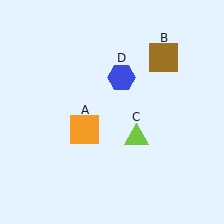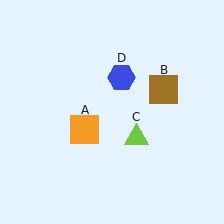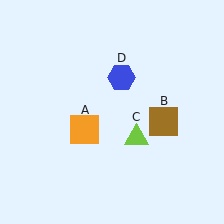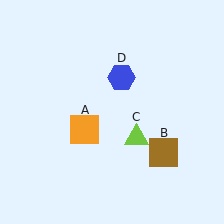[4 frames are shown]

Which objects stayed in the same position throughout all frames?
Orange square (object A) and lime triangle (object C) and blue hexagon (object D) remained stationary.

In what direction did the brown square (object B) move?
The brown square (object B) moved down.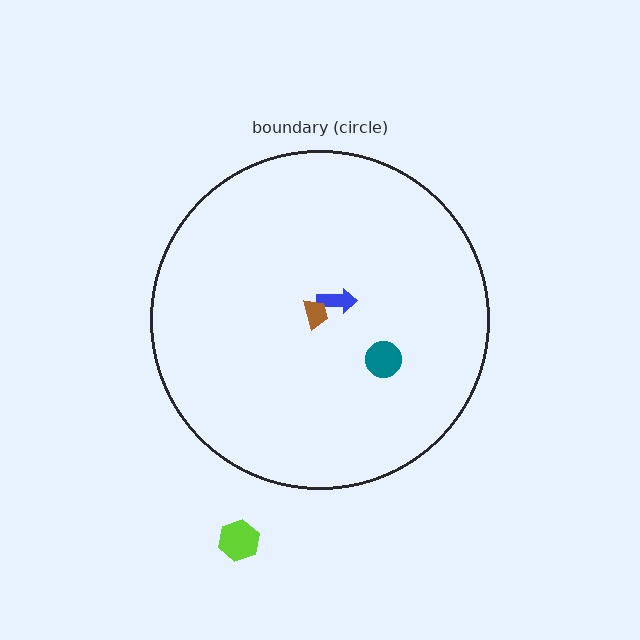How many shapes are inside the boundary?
3 inside, 1 outside.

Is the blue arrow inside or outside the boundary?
Inside.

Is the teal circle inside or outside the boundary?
Inside.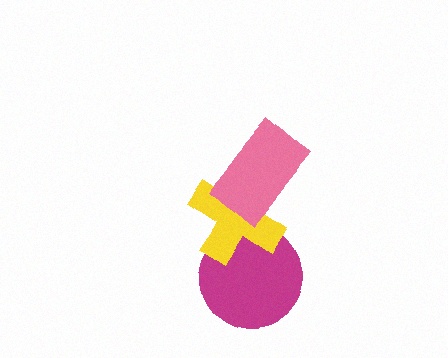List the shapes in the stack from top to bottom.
From top to bottom: the pink rectangle, the yellow cross, the magenta circle.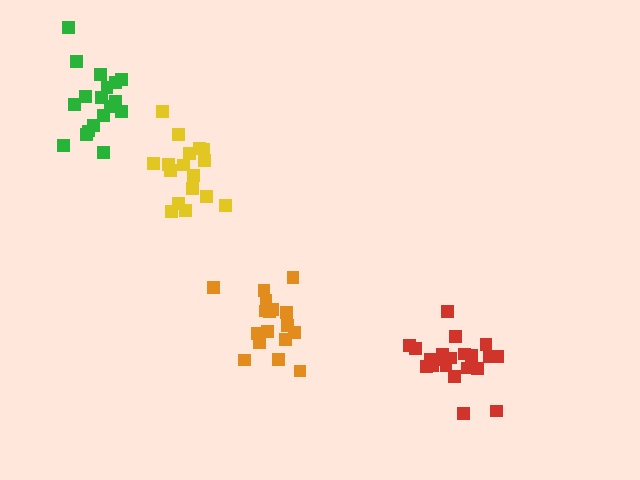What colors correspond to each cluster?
The clusters are colored: red, yellow, green, orange.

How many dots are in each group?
Group 1: 21 dots, Group 2: 17 dots, Group 3: 18 dots, Group 4: 17 dots (73 total).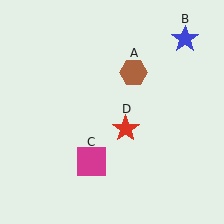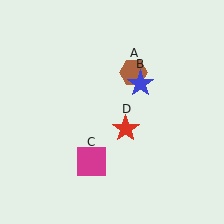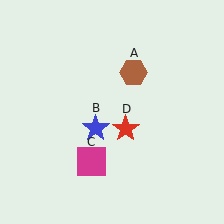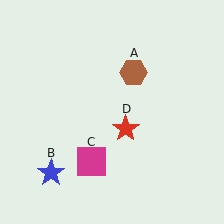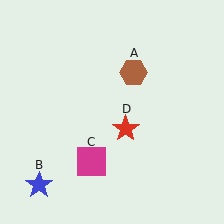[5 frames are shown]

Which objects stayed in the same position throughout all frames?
Brown hexagon (object A) and magenta square (object C) and red star (object D) remained stationary.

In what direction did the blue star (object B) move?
The blue star (object B) moved down and to the left.